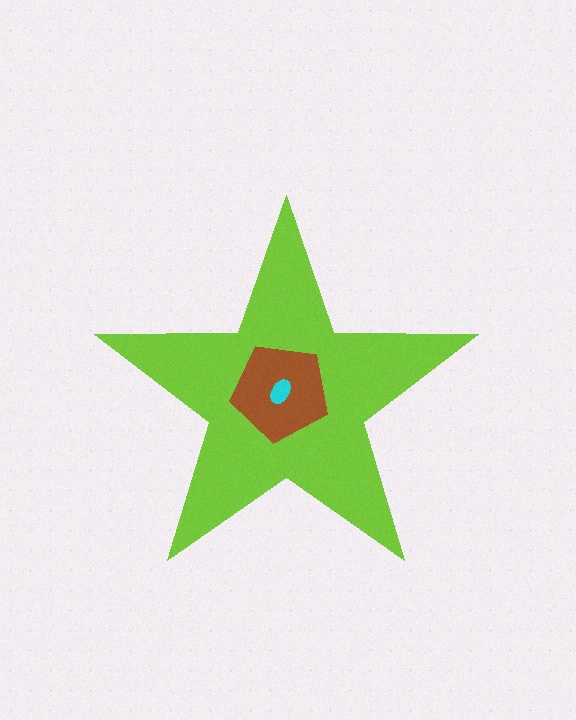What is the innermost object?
The cyan ellipse.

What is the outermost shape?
The lime star.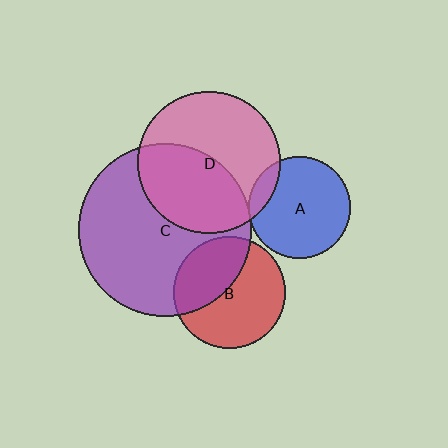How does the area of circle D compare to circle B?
Approximately 1.6 times.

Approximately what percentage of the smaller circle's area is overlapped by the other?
Approximately 40%.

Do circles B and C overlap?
Yes.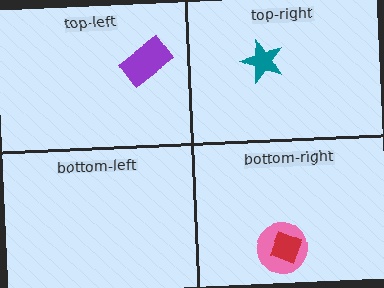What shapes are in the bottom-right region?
The pink circle, the red diamond.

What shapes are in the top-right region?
The teal star.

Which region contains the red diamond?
The bottom-right region.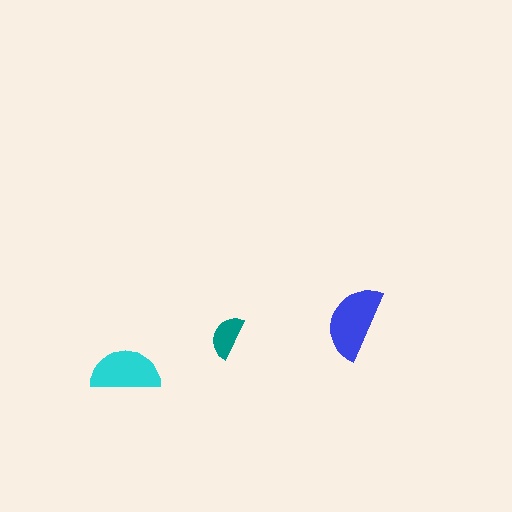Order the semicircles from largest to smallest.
the blue one, the cyan one, the teal one.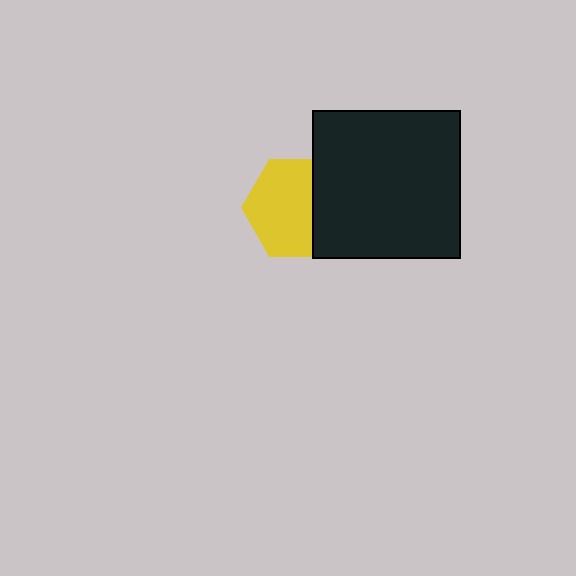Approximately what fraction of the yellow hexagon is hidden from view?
Roughly 33% of the yellow hexagon is hidden behind the black square.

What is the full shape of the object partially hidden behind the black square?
The partially hidden object is a yellow hexagon.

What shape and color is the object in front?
The object in front is a black square.